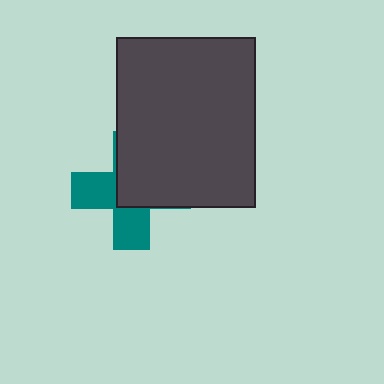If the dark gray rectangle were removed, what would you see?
You would see the complete teal cross.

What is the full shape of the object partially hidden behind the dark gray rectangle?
The partially hidden object is a teal cross.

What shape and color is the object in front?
The object in front is a dark gray rectangle.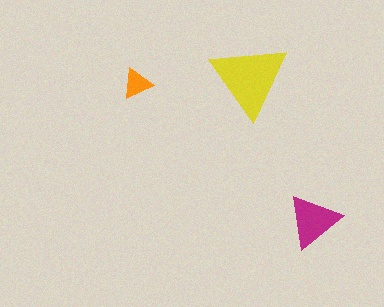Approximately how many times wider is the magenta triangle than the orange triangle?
About 2 times wider.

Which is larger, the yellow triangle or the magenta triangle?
The yellow one.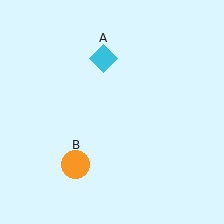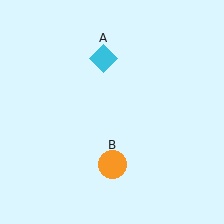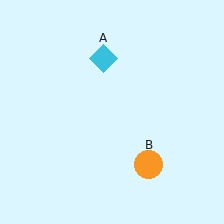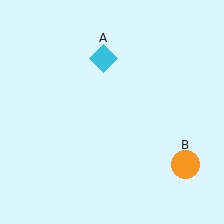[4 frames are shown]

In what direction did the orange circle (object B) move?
The orange circle (object B) moved right.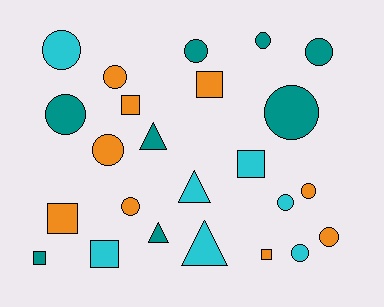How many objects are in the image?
There are 24 objects.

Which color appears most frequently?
Orange, with 9 objects.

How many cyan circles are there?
There are 3 cyan circles.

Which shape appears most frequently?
Circle, with 13 objects.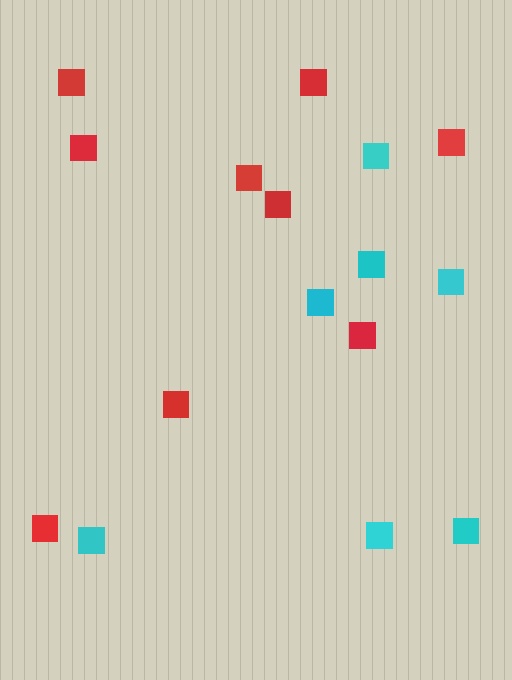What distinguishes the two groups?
There are 2 groups: one group of red squares (9) and one group of cyan squares (7).